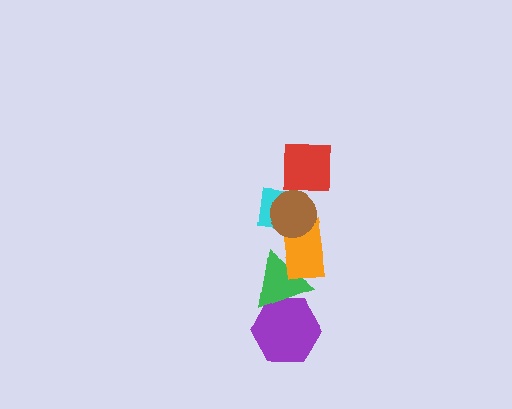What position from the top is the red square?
The red square is 1st from the top.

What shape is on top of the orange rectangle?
The cyan square is on top of the orange rectangle.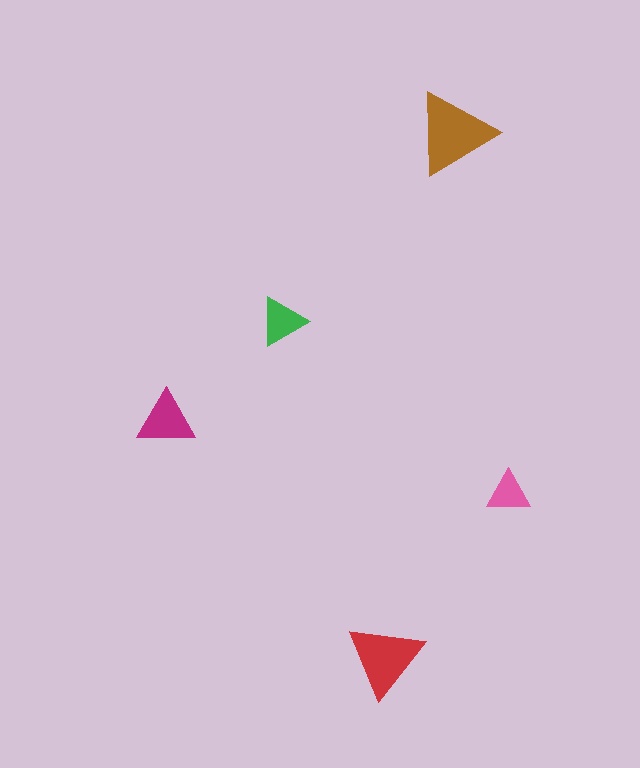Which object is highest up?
The brown triangle is topmost.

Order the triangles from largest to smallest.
the brown one, the red one, the magenta one, the green one, the pink one.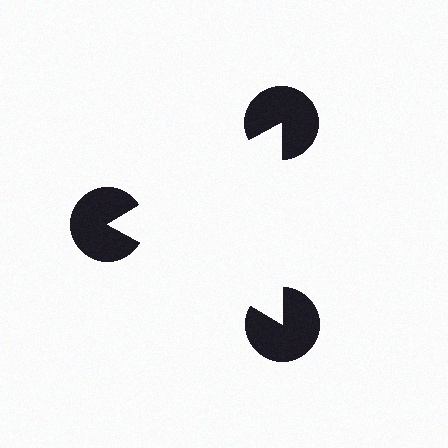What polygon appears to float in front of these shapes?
An illusory triangle — its edges are inferred from the aligned wedge cuts in the pac-man discs, not physically drawn.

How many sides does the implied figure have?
3 sides.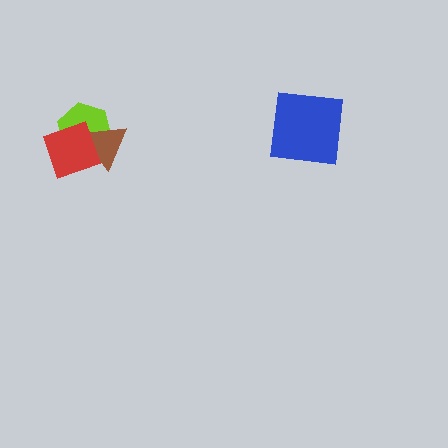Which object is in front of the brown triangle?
The red diamond is in front of the brown triangle.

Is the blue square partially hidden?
No, no other shape covers it.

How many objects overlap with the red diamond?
2 objects overlap with the red diamond.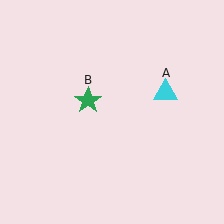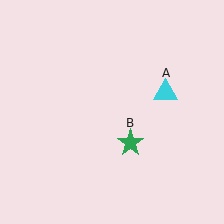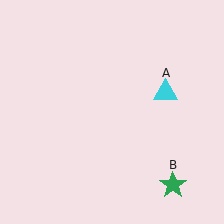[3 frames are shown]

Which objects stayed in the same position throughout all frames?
Cyan triangle (object A) remained stationary.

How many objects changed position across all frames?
1 object changed position: green star (object B).